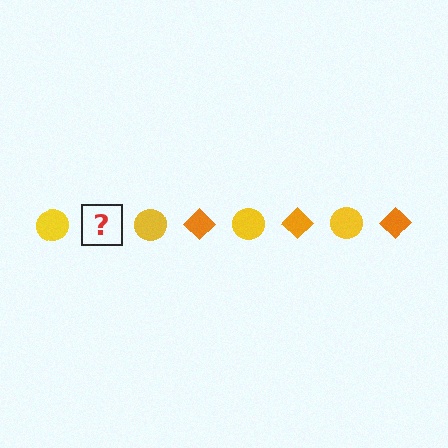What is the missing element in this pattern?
The missing element is an orange diamond.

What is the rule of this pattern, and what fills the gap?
The rule is that the pattern alternates between yellow circle and orange diamond. The gap should be filled with an orange diamond.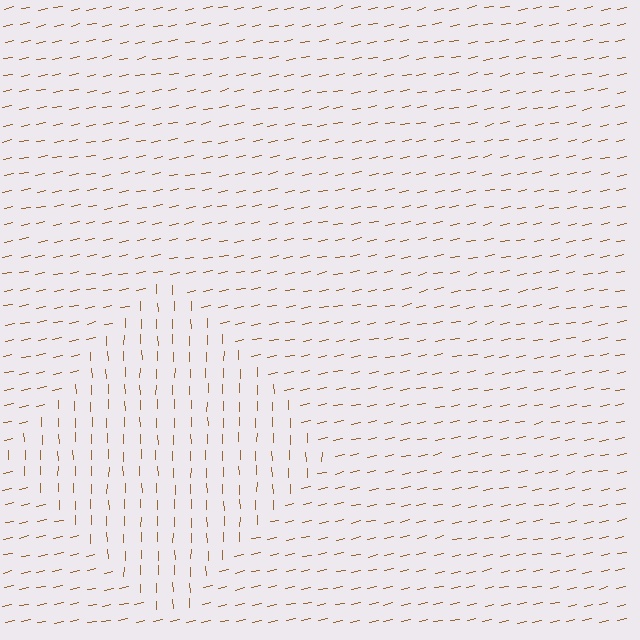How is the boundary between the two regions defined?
The boundary is defined purely by a change in line orientation (approximately 79 degrees difference). All lines are the same color and thickness.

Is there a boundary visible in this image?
Yes, there is a texture boundary formed by a change in line orientation.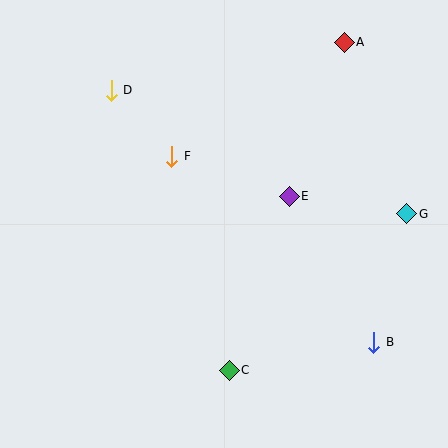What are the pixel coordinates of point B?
Point B is at (374, 342).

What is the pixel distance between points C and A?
The distance between C and A is 348 pixels.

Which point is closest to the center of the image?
Point E at (289, 196) is closest to the center.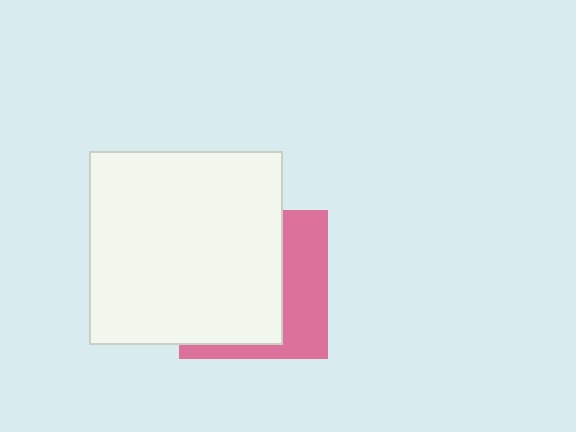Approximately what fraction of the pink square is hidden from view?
Roughly 64% of the pink square is hidden behind the white square.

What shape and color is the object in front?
The object in front is a white square.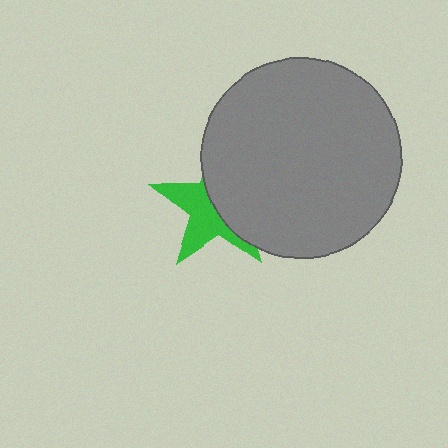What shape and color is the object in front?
The object in front is a gray circle.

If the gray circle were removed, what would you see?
You would see the complete green star.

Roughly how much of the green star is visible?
About half of it is visible (roughly 47%).